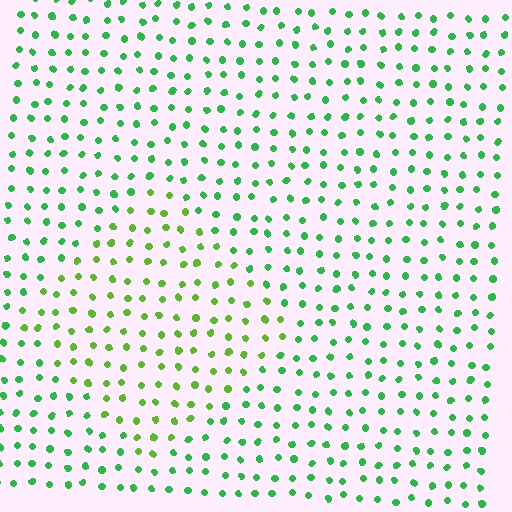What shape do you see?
I see a diamond.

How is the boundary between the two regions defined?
The boundary is defined purely by a slight shift in hue (about 31 degrees). Spacing, size, and orientation are identical on both sides.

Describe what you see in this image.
The image is filled with small green elements in a uniform arrangement. A diamond-shaped region is visible where the elements are tinted to a slightly different hue, forming a subtle color boundary.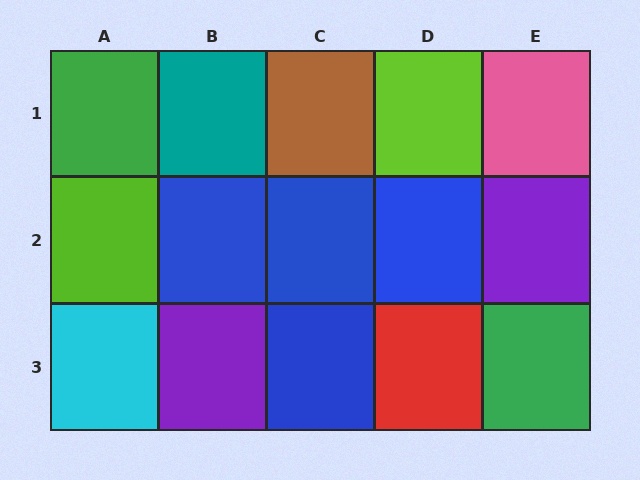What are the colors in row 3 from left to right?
Cyan, purple, blue, red, green.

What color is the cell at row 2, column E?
Purple.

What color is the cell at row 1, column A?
Green.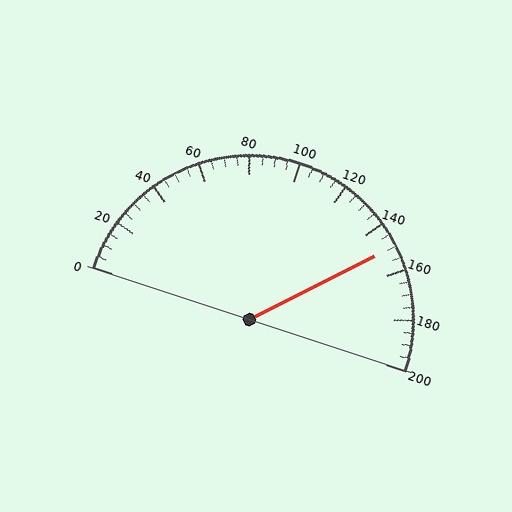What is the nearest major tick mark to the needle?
The nearest major tick mark is 160.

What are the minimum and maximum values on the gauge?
The gauge ranges from 0 to 200.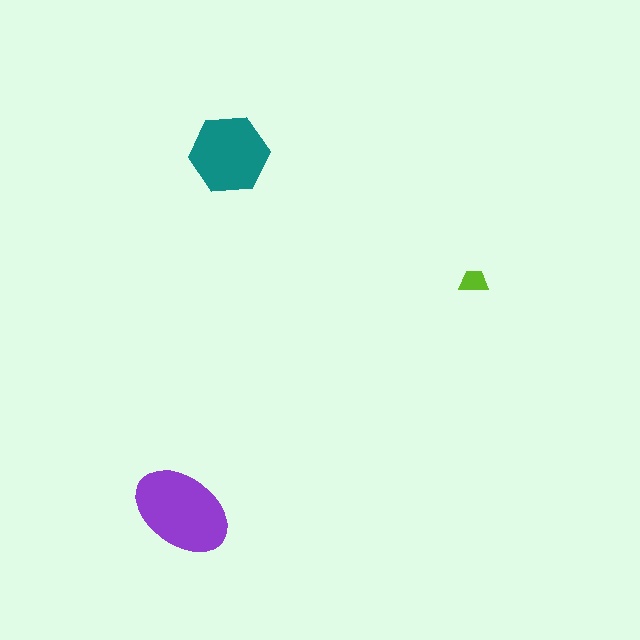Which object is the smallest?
The lime trapezoid.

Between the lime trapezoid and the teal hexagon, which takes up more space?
The teal hexagon.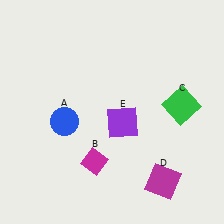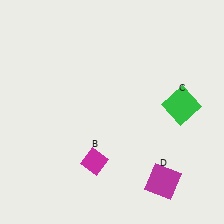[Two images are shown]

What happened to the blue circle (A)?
The blue circle (A) was removed in Image 2. It was in the bottom-left area of Image 1.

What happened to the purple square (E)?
The purple square (E) was removed in Image 2. It was in the bottom-right area of Image 1.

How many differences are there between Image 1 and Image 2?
There are 2 differences between the two images.